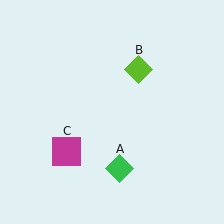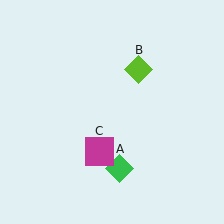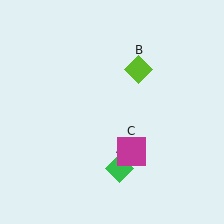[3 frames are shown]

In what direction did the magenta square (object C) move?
The magenta square (object C) moved right.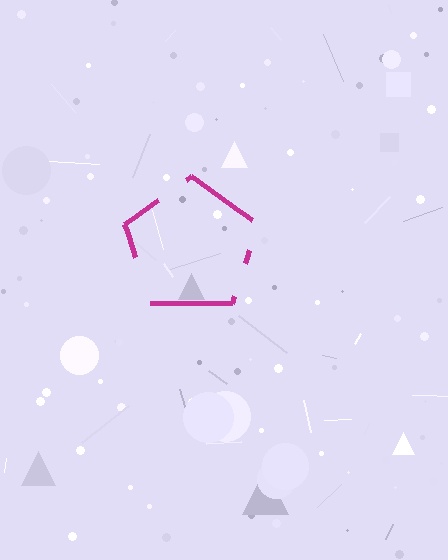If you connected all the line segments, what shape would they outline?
They would outline a pentagon.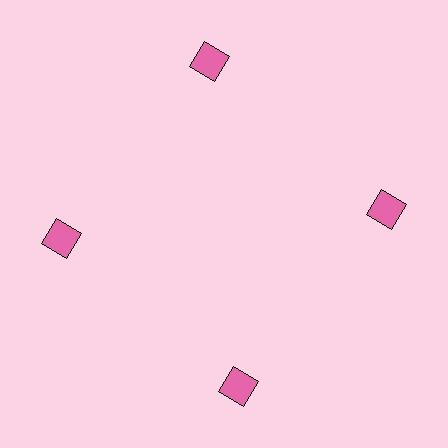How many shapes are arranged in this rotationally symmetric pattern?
There are 4 shapes, arranged in 4 groups of 1.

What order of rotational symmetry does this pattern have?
This pattern has 4-fold rotational symmetry.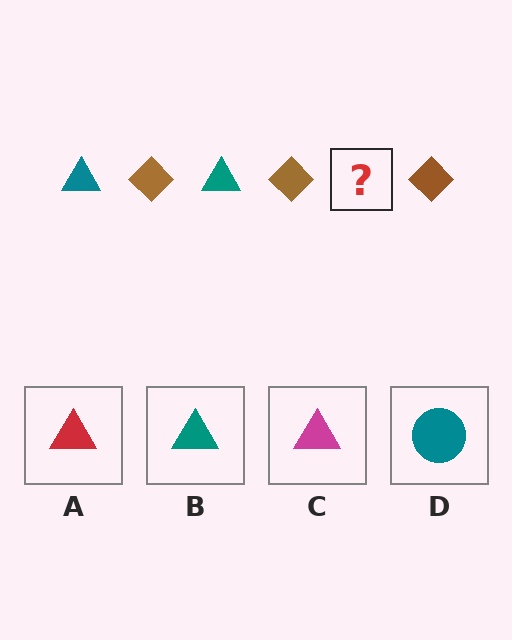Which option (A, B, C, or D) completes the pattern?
B.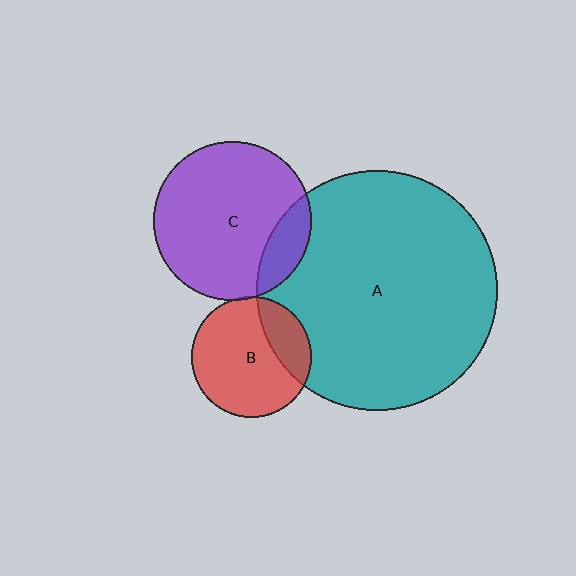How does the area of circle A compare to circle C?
Approximately 2.3 times.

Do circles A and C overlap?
Yes.